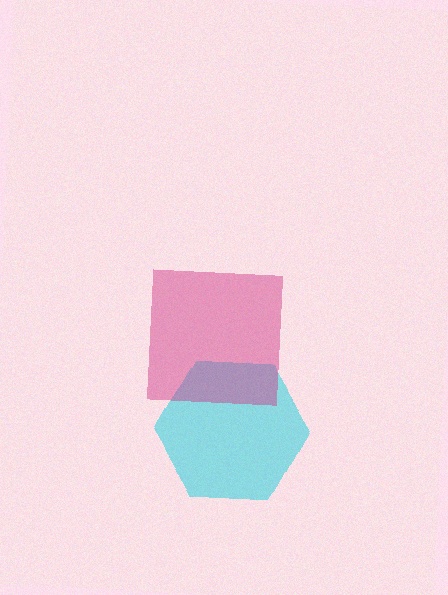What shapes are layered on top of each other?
The layered shapes are: a cyan hexagon, a magenta square.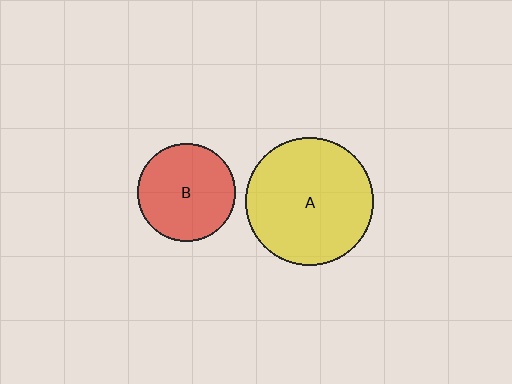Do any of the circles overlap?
No, none of the circles overlap.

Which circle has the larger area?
Circle A (yellow).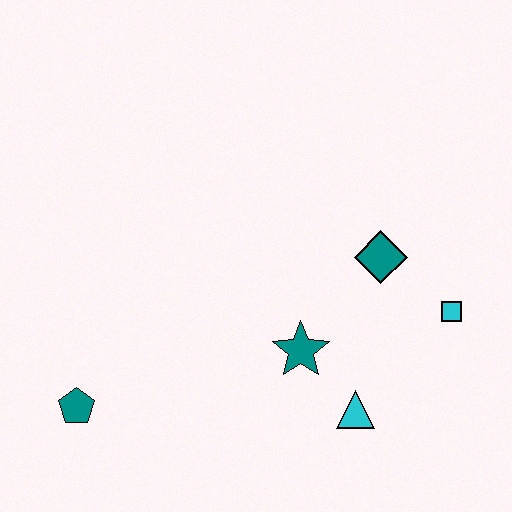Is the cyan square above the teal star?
Yes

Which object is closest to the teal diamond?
The cyan square is closest to the teal diamond.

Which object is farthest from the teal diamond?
The teal pentagon is farthest from the teal diamond.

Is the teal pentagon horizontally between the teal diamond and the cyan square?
No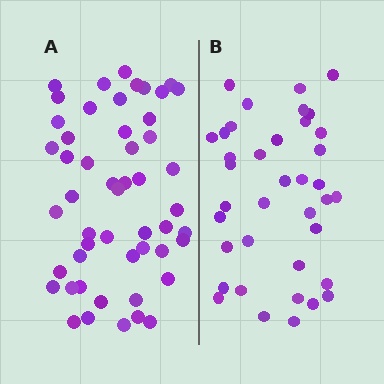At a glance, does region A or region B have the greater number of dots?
Region A (the left region) has more dots.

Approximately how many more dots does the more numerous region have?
Region A has approximately 15 more dots than region B.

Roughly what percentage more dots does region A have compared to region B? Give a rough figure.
About 35% more.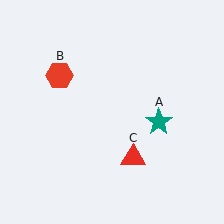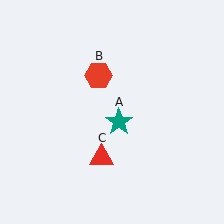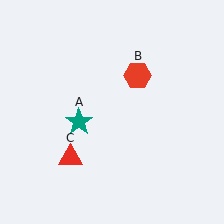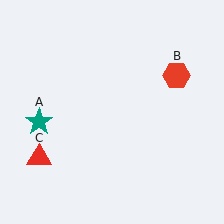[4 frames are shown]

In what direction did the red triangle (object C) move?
The red triangle (object C) moved left.